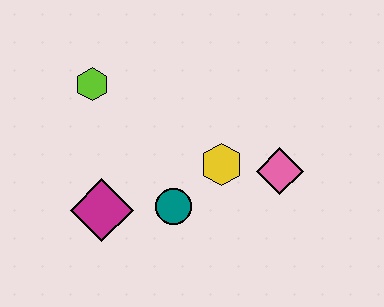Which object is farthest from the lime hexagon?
The pink diamond is farthest from the lime hexagon.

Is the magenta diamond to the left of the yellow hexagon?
Yes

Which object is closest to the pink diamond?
The yellow hexagon is closest to the pink diamond.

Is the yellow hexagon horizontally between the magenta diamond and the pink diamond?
Yes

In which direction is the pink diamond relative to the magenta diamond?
The pink diamond is to the right of the magenta diamond.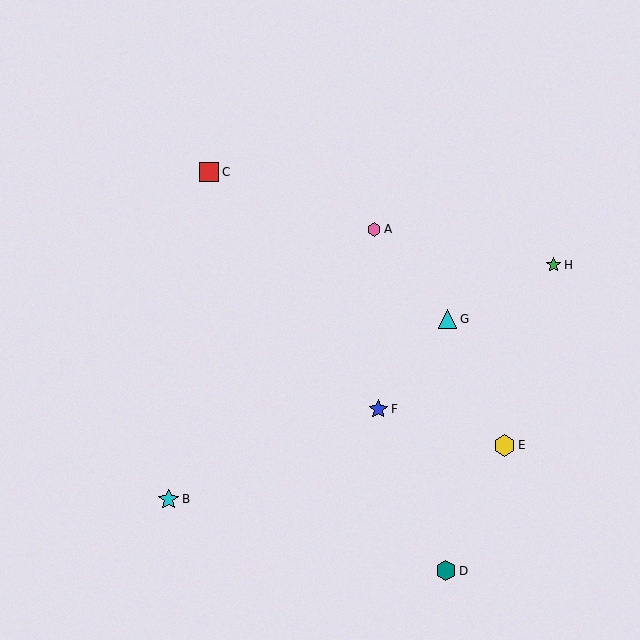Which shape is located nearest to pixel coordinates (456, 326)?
The cyan triangle (labeled G) at (448, 319) is nearest to that location.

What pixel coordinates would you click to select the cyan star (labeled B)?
Click at (169, 499) to select the cyan star B.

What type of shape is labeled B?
Shape B is a cyan star.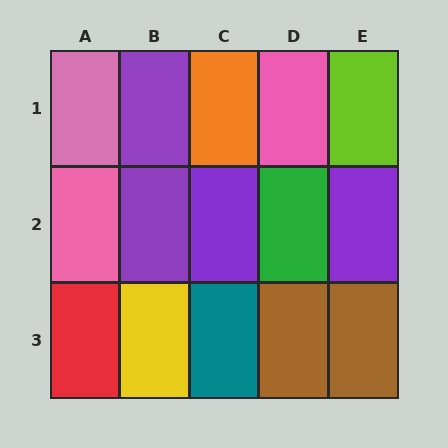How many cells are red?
1 cell is red.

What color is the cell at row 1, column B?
Purple.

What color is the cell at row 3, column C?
Teal.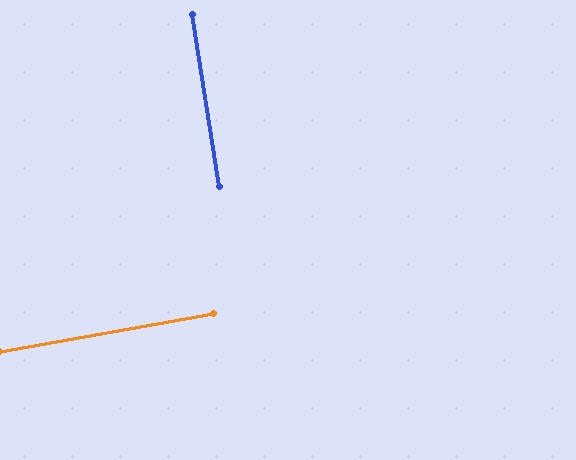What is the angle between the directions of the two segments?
Approximately 88 degrees.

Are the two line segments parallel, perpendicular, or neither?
Perpendicular — they meet at approximately 88°.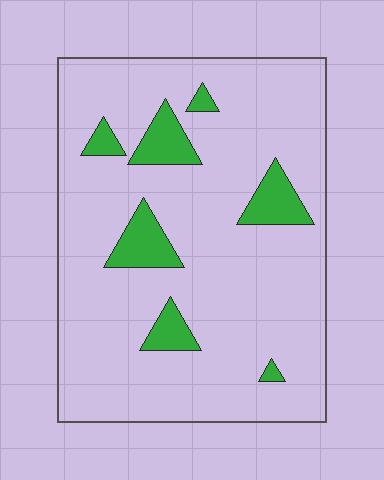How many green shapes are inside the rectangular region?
7.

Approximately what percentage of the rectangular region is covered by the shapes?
Approximately 10%.